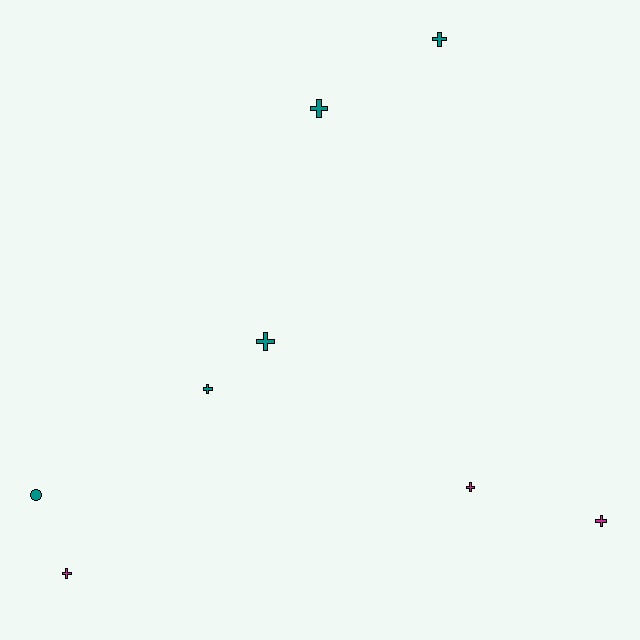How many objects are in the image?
There are 8 objects.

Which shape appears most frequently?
Cross, with 7 objects.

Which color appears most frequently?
Teal, with 5 objects.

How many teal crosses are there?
There are 4 teal crosses.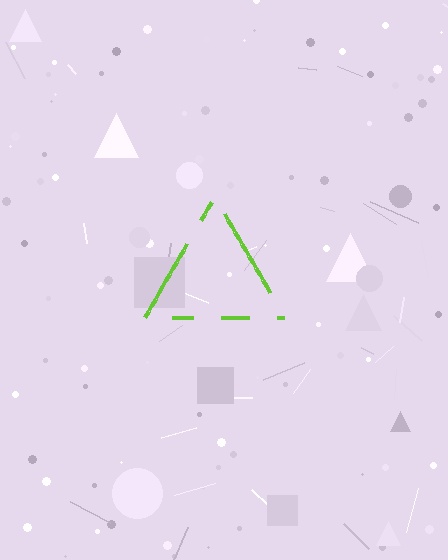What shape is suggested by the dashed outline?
The dashed outline suggests a triangle.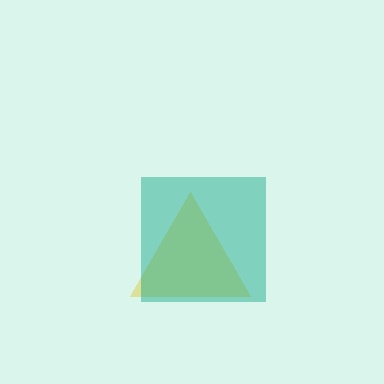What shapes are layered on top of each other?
The layered shapes are: a yellow triangle, a teal square.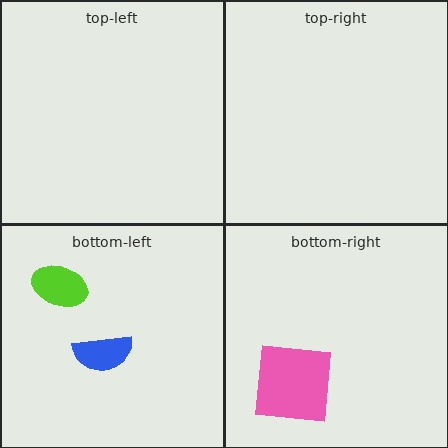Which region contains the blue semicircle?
The bottom-left region.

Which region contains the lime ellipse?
The bottom-left region.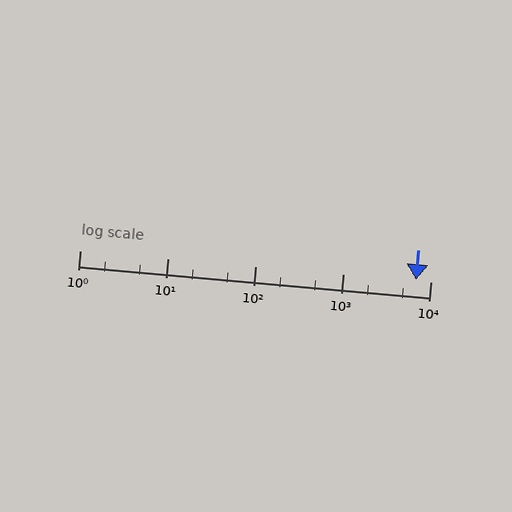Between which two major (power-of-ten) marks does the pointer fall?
The pointer is between 1000 and 10000.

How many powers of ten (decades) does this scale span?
The scale spans 4 decades, from 1 to 10000.